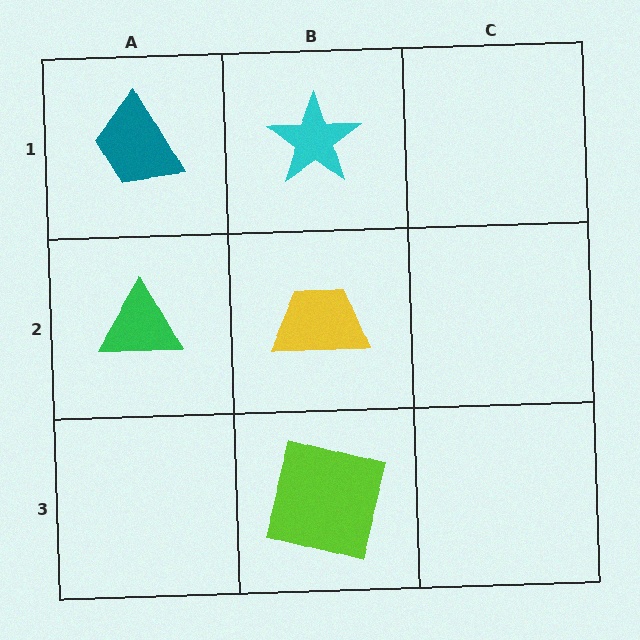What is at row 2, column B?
A yellow trapezoid.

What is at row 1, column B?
A cyan star.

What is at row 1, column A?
A teal trapezoid.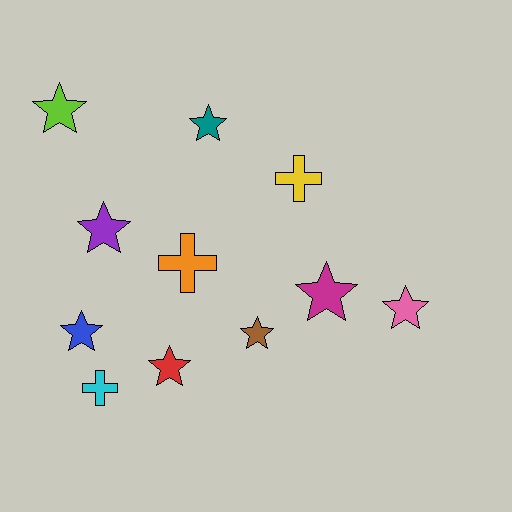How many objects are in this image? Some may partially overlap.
There are 11 objects.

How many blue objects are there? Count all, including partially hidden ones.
There is 1 blue object.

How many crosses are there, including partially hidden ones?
There are 3 crosses.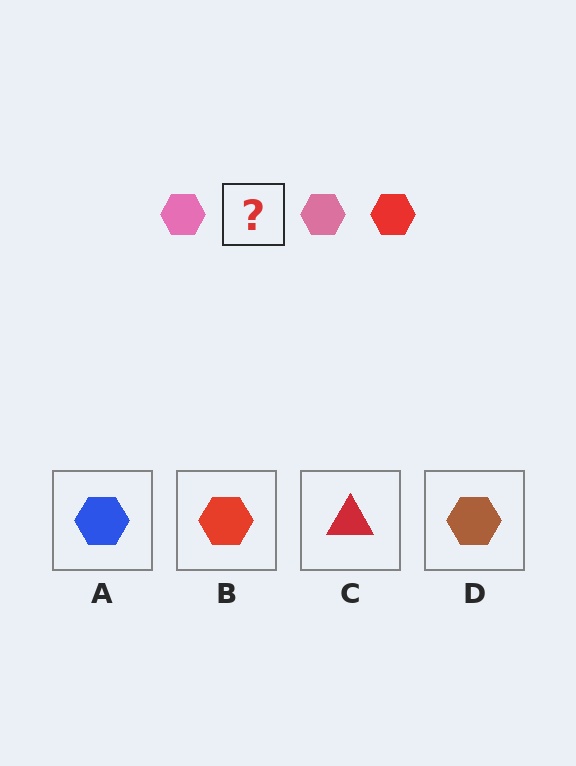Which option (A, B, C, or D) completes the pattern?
B.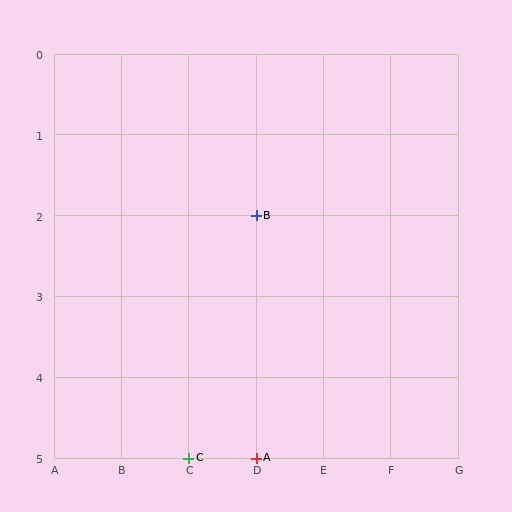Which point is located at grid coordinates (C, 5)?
Point C is at (C, 5).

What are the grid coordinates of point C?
Point C is at grid coordinates (C, 5).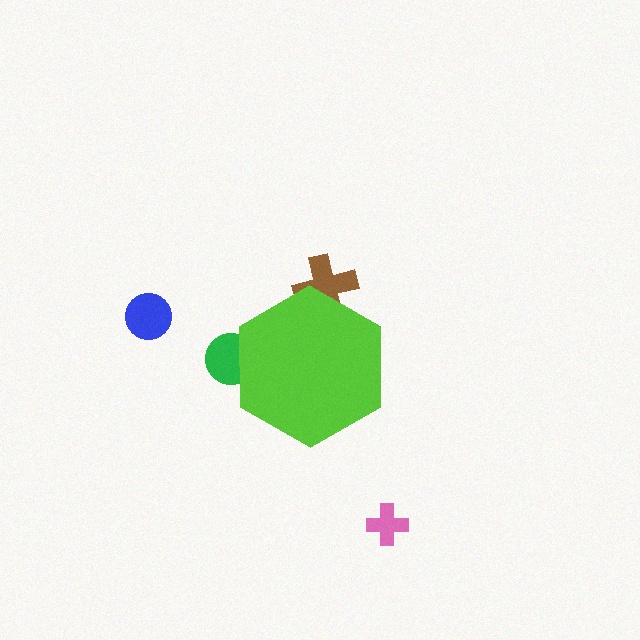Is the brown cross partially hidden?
Yes, the brown cross is partially hidden behind the lime hexagon.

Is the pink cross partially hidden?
No, the pink cross is fully visible.